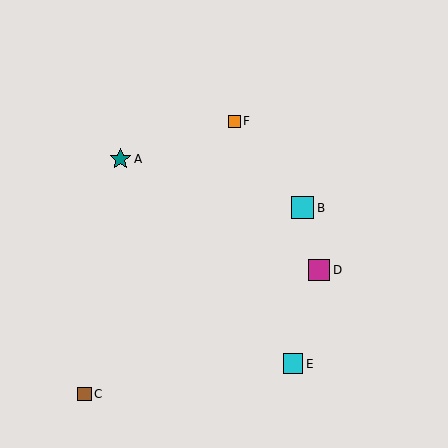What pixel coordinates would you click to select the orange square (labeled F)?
Click at (234, 121) to select the orange square F.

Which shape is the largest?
The cyan square (labeled B) is the largest.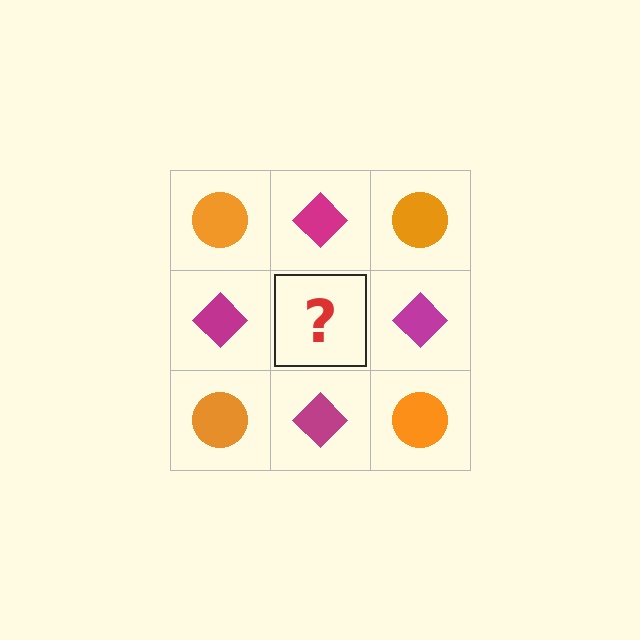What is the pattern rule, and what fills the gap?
The rule is that it alternates orange circle and magenta diamond in a checkerboard pattern. The gap should be filled with an orange circle.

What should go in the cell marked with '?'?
The missing cell should contain an orange circle.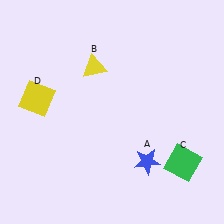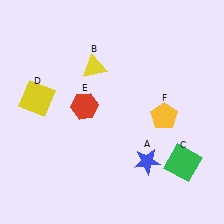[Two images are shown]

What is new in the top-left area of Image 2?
A red hexagon (E) was added in the top-left area of Image 2.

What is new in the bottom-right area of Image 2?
A yellow pentagon (F) was added in the bottom-right area of Image 2.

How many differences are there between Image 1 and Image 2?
There are 2 differences between the two images.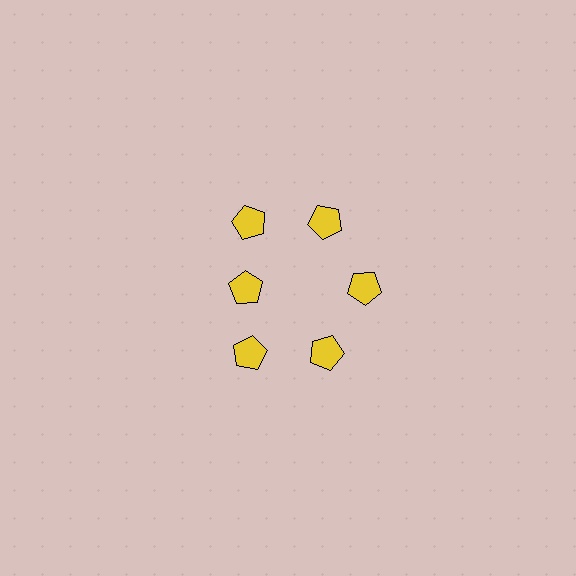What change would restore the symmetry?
The symmetry would be restored by moving it outward, back onto the ring so that all 6 pentagons sit at equal angles and equal distance from the center.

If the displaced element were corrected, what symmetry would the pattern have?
It would have 6-fold rotational symmetry — the pattern would map onto itself every 60 degrees.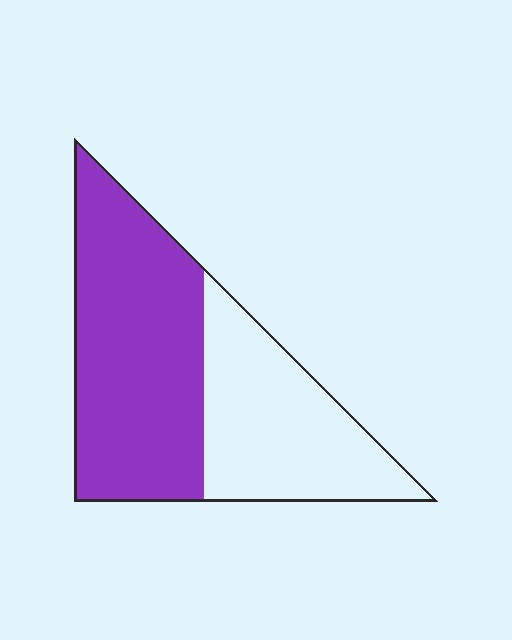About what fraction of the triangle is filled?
About three fifths (3/5).